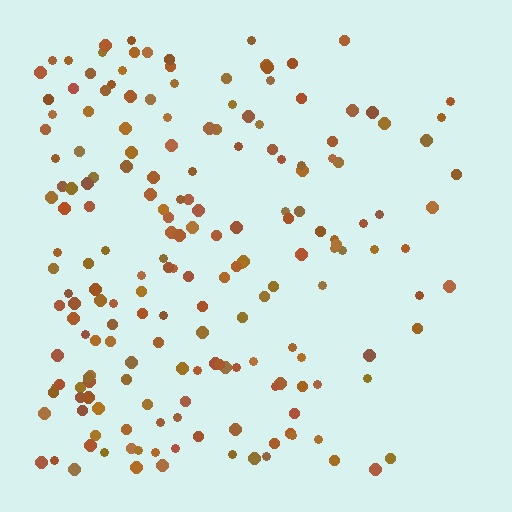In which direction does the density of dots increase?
From right to left, with the left side densest.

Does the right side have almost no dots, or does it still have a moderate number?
Still a moderate number, just noticeably fewer than the left.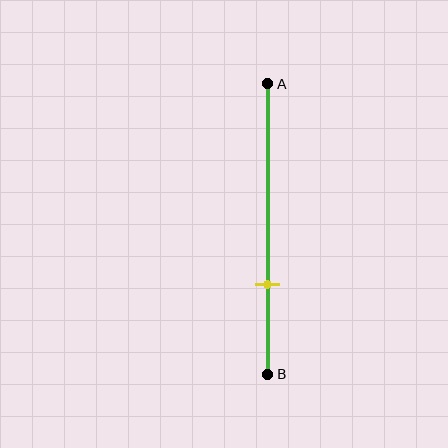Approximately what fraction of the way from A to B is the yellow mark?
The yellow mark is approximately 70% of the way from A to B.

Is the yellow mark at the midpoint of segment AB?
No, the mark is at about 70% from A, not at the 50% midpoint.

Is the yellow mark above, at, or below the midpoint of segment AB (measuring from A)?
The yellow mark is below the midpoint of segment AB.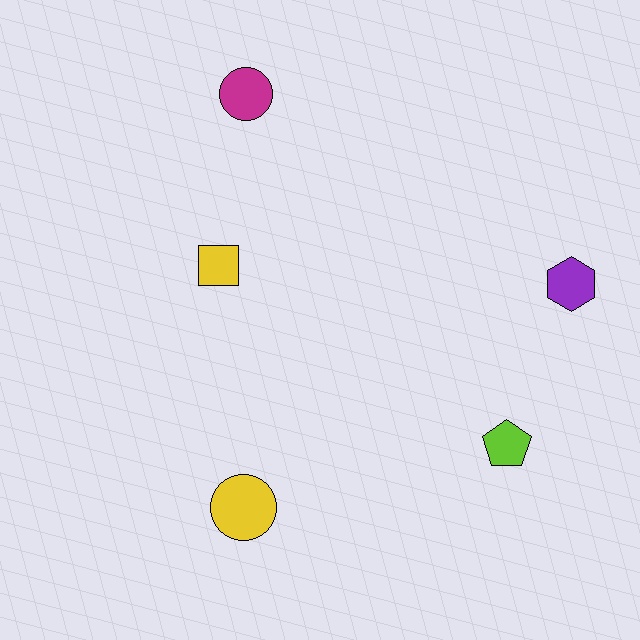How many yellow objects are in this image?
There are 2 yellow objects.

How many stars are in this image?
There are no stars.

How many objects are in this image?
There are 5 objects.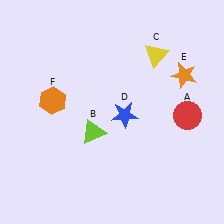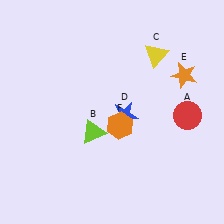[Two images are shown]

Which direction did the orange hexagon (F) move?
The orange hexagon (F) moved right.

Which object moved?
The orange hexagon (F) moved right.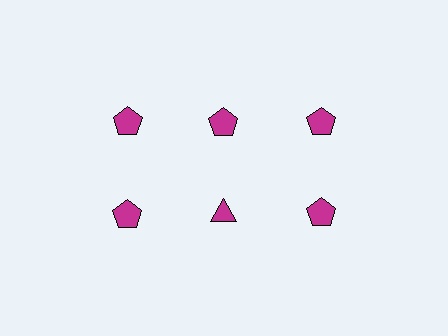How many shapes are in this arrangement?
There are 6 shapes arranged in a grid pattern.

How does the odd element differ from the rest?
It has a different shape: triangle instead of pentagon.